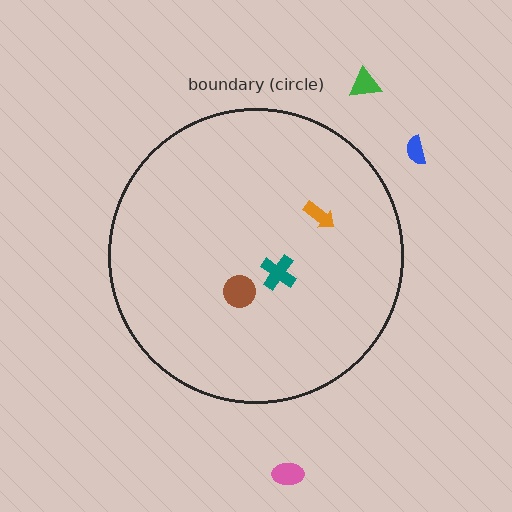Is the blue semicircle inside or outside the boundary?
Outside.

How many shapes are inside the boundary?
3 inside, 3 outside.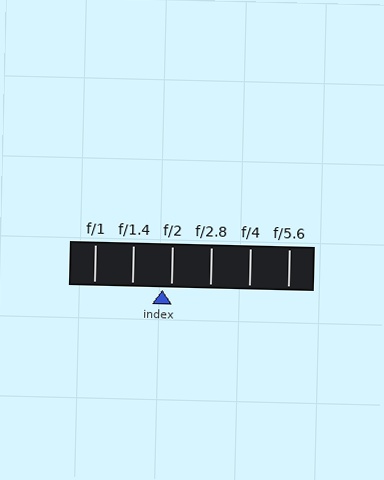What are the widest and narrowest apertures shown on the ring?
The widest aperture shown is f/1 and the narrowest is f/5.6.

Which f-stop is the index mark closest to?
The index mark is closest to f/2.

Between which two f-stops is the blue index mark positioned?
The index mark is between f/1.4 and f/2.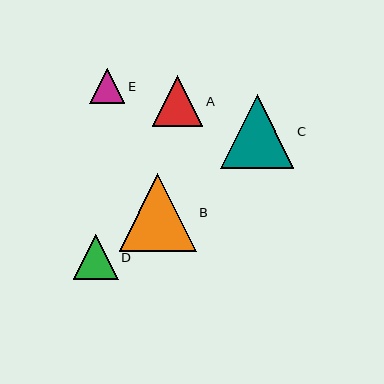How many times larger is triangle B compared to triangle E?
Triangle B is approximately 2.2 times the size of triangle E.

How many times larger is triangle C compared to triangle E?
Triangle C is approximately 2.1 times the size of triangle E.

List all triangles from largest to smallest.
From largest to smallest: B, C, A, D, E.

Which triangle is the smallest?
Triangle E is the smallest with a size of approximately 35 pixels.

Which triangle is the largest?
Triangle B is the largest with a size of approximately 77 pixels.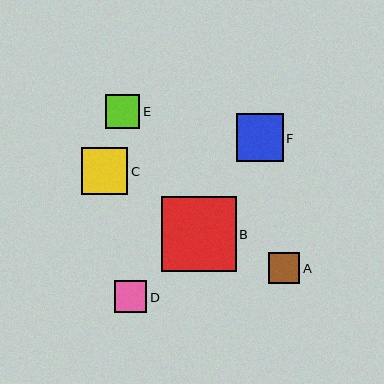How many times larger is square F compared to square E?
Square F is approximately 1.4 times the size of square E.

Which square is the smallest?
Square A is the smallest with a size of approximately 31 pixels.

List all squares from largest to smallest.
From largest to smallest: B, F, C, E, D, A.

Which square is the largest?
Square B is the largest with a size of approximately 75 pixels.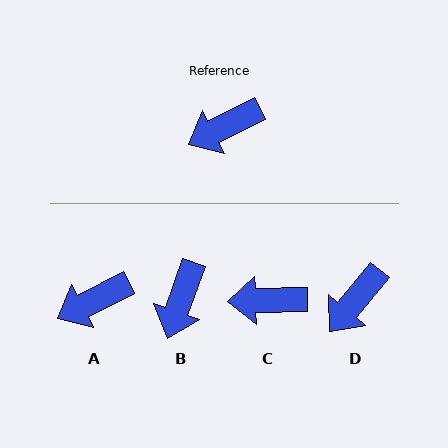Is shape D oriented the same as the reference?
No, it is off by about 23 degrees.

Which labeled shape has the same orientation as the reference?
A.